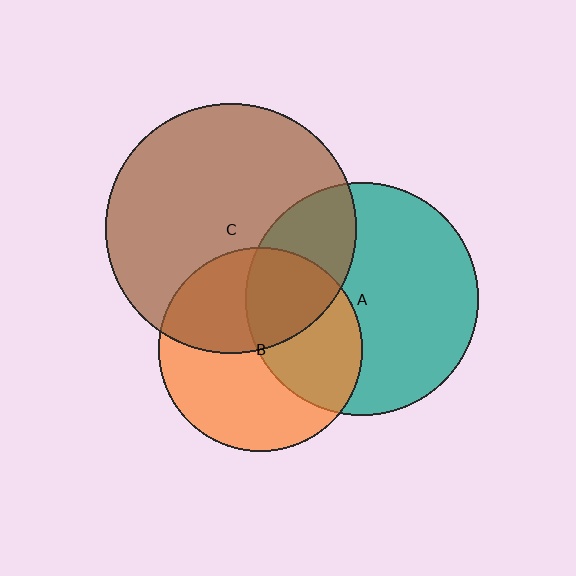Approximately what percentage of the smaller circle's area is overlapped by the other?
Approximately 30%.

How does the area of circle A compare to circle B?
Approximately 1.3 times.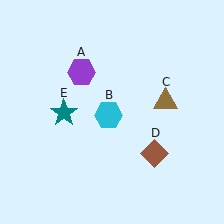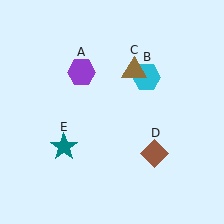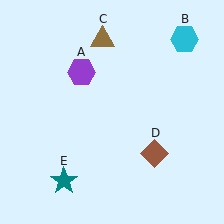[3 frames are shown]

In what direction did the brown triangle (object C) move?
The brown triangle (object C) moved up and to the left.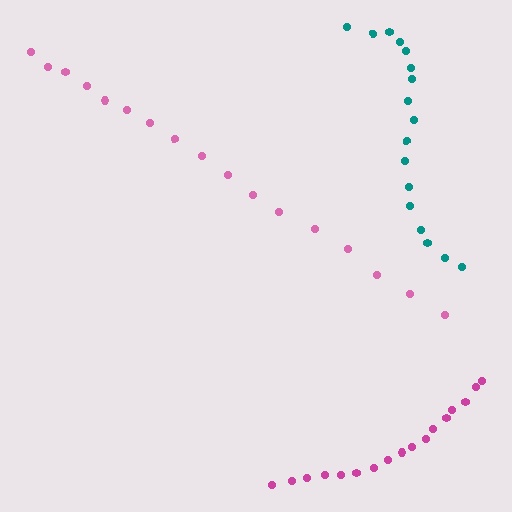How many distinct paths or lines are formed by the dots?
There are 3 distinct paths.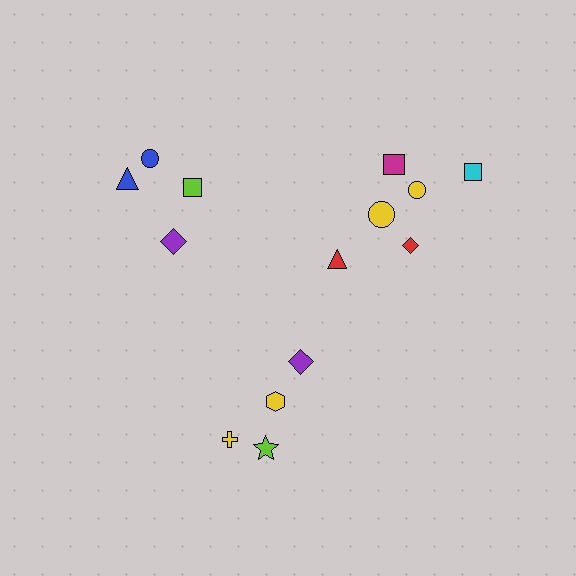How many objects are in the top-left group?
There are 4 objects.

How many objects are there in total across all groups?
There are 14 objects.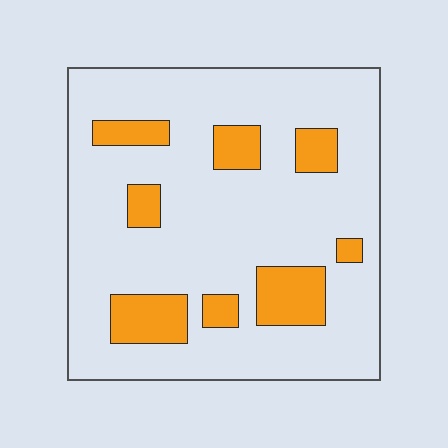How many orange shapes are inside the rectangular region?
8.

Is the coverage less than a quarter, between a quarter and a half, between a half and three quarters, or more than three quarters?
Less than a quarter.